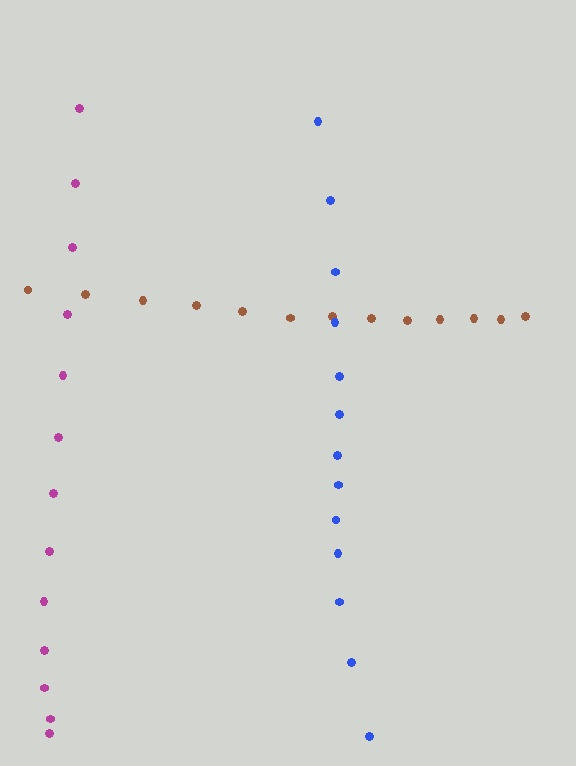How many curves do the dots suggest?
There are 3 distinct paths.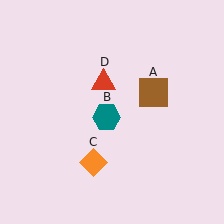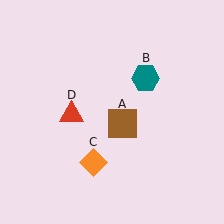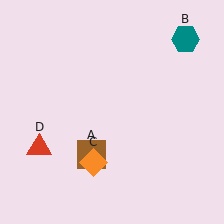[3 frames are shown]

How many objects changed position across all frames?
3 objects changed position: brown square (object A), teal hexagon (object B), red triangle (object D).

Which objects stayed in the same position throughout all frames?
Orange diamond (object C) remained stationary.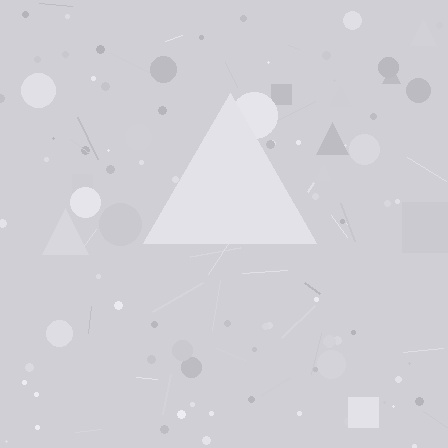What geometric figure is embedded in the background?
A triangle is embedded in the background.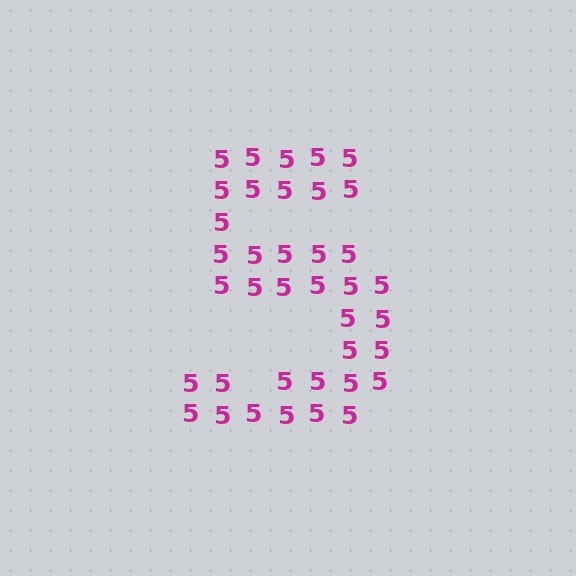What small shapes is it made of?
It is made of small digit 5's.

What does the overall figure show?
The overall figure shows the digit 5.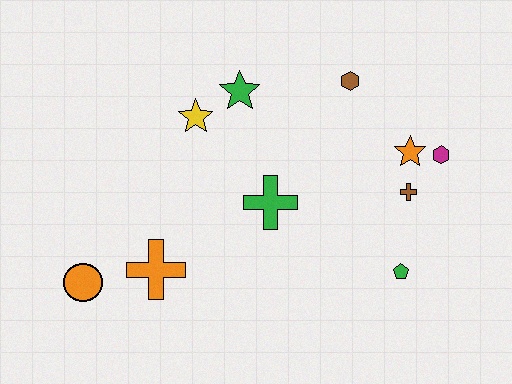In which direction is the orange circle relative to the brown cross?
The orange circle is to the left of the brown cross.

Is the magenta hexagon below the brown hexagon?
Yes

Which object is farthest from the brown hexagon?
The orange circle is farthest from the brown hexagon.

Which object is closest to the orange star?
The magenta hexagon is closest to the orange star.